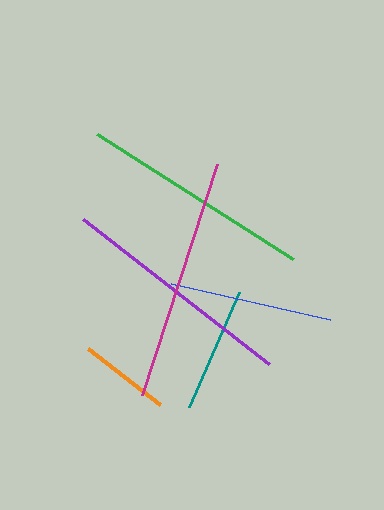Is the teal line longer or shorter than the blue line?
The blue line is longer than the teal line.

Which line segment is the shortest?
The orange line is the shortest at approximately 91 pixels.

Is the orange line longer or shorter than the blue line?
The blue line is longer than the orange line.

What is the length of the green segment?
The green segment is approximately 232 pixels long.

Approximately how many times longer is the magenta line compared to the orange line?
The magenta line is approximately 2.7 times the length of the orange line.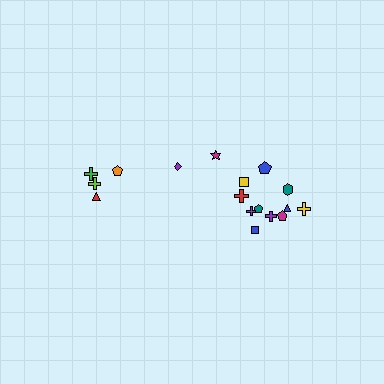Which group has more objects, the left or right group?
The right group.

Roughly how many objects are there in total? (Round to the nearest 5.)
Roughly 15 objects in total.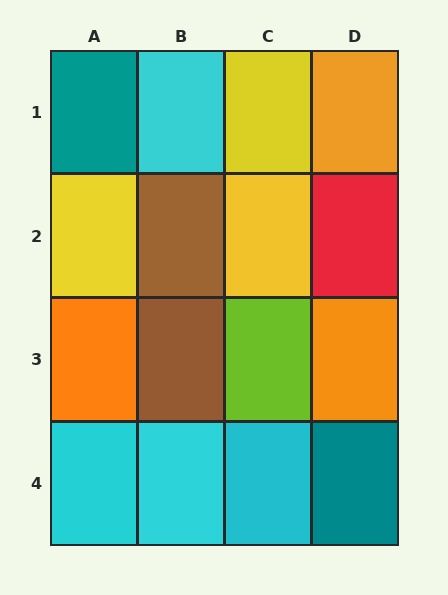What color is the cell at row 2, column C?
Yellow.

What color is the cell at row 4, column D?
Teal.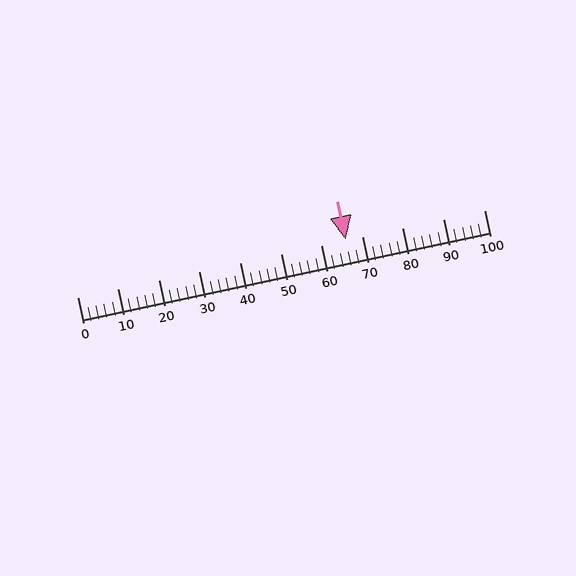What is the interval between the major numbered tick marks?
The major tick marks are spaced 10 units apart.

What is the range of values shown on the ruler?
The ruler shows values from 0 to 100.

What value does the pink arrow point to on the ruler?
The pink arrow points to approximately 66.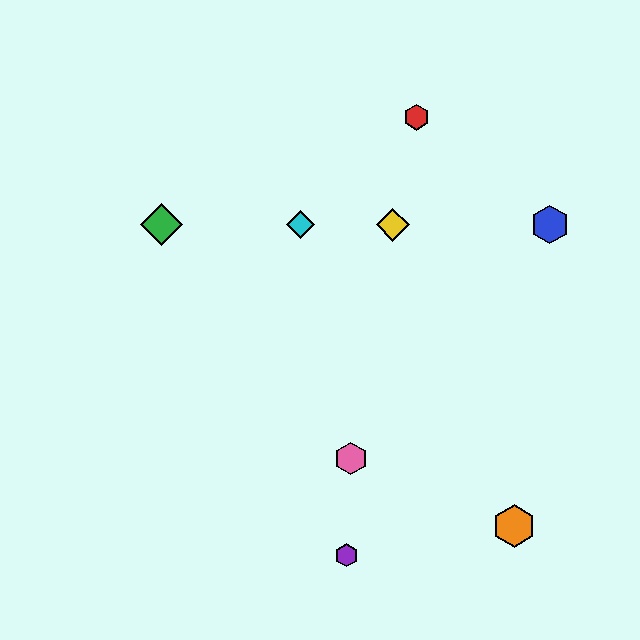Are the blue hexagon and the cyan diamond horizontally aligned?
Yes, both are at y≈225.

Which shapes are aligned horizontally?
The blue hexagon, the green diamond, the yellow diamond, the cyan diamond are aligned horizontally.